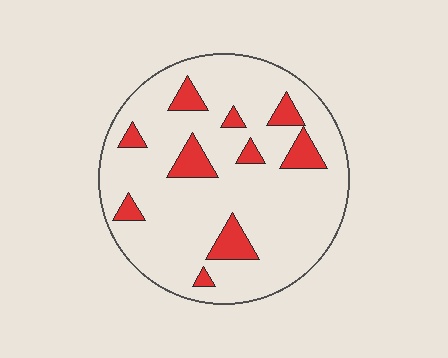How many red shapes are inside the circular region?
10.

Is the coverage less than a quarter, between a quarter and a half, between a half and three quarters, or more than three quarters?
Less than a quarter.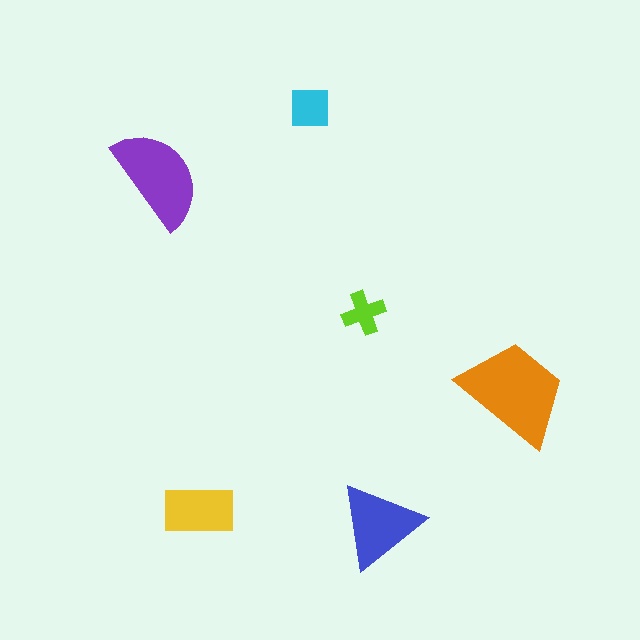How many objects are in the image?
There are 6 objects in the image.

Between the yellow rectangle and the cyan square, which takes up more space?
The yellow rectangle.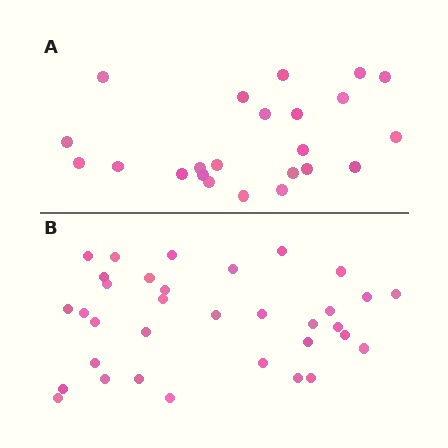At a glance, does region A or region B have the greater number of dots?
Region B (the bottom region) has more dots.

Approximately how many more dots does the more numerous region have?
Region B has roughly 12 or so more dots than region A.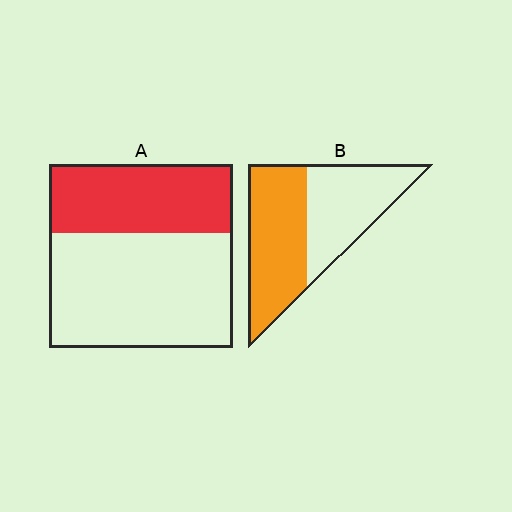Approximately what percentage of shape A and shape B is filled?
A is approximately 40% and B is approximately 55%.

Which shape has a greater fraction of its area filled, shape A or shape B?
Shape B.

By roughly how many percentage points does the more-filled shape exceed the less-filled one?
By roughly 15 percentage points (B over A).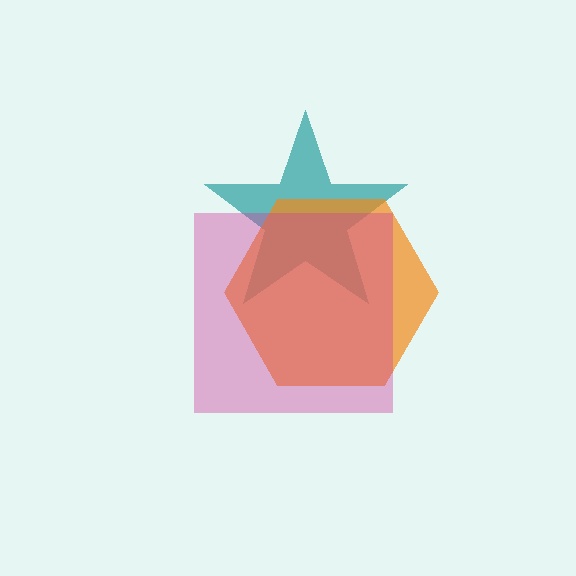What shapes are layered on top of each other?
The layered shapes are: a teal star, an orange hexagon, a magenta square.